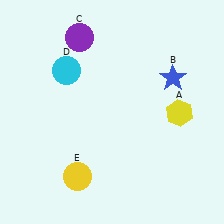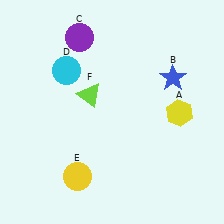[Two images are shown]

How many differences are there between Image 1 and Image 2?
There is 1 difference between the two images.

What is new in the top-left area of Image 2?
A lime triangle (F) was added in the top-left area of Image 2.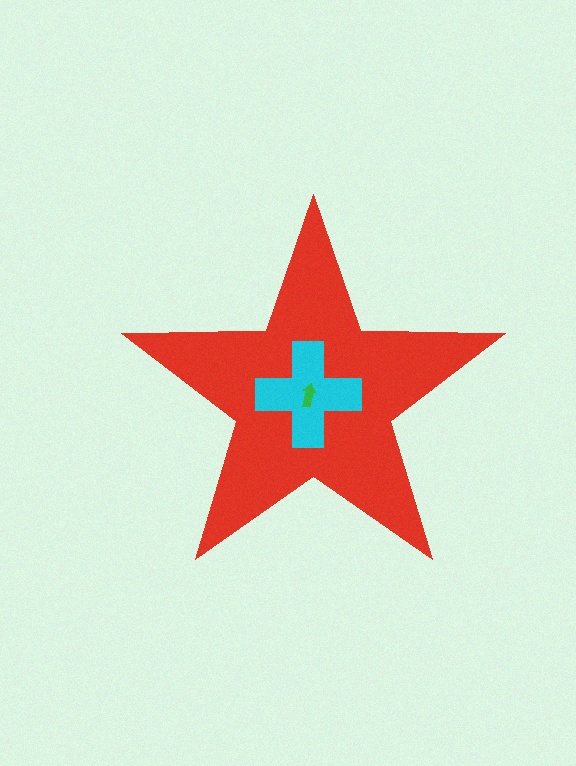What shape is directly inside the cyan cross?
The green arrow.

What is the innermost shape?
The green arrow.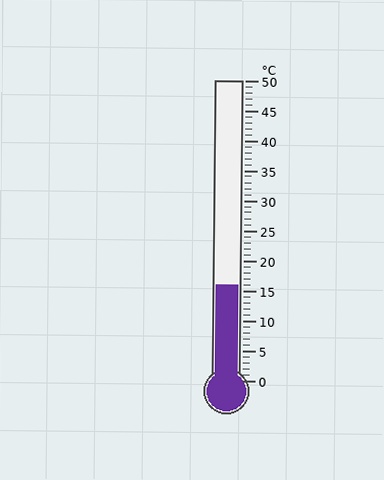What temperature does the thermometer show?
The thermometer shows approximately 16°C.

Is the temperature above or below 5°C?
The temperature is above 5°C.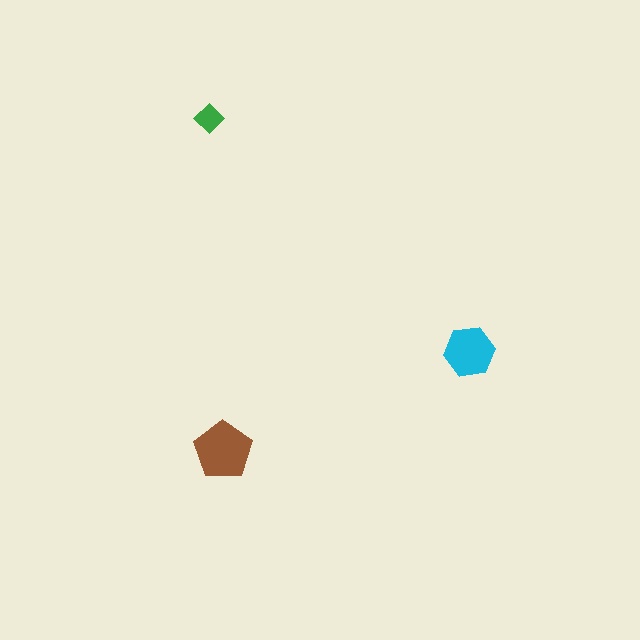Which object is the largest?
The brown pentagon.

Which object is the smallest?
The green diamond.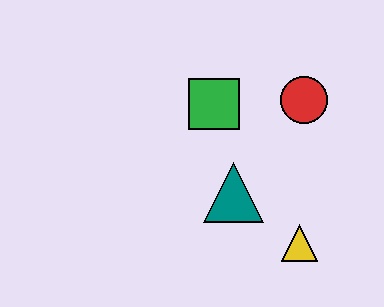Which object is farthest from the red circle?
The yellow triangle is farthest from the red circle.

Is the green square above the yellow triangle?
Yes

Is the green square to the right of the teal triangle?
No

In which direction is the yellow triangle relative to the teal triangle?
The yellow triangle is to the right of the teal triangle.